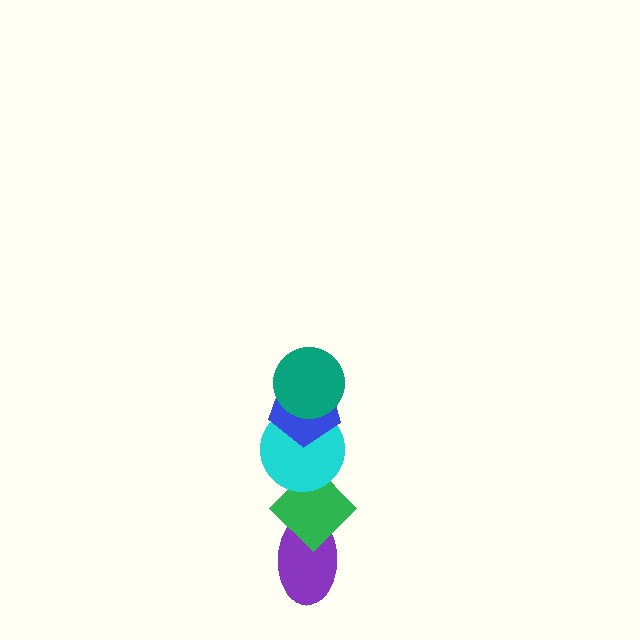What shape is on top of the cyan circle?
The blue pentagon is on top of the cyan circle.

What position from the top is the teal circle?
The teal circle is 1st from the top.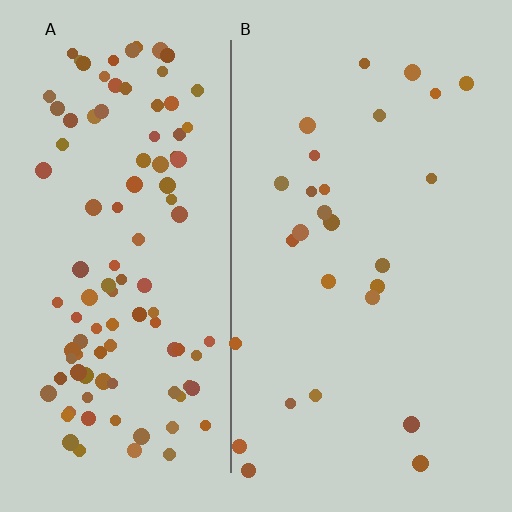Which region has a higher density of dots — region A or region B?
A (the left).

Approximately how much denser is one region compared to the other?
Approximately 4.1× — region A over region B.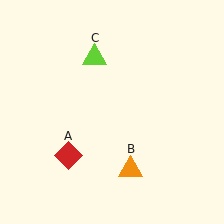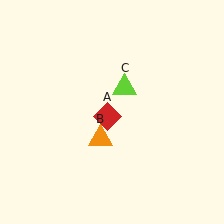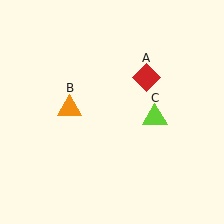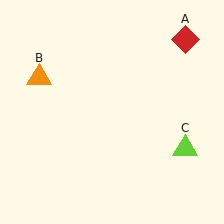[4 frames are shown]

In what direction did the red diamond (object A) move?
The red diamond (object A) moved up and to the right.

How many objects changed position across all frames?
3 objects changed position: red diamond (object A), orange triangle (object B), lime triangle (object C).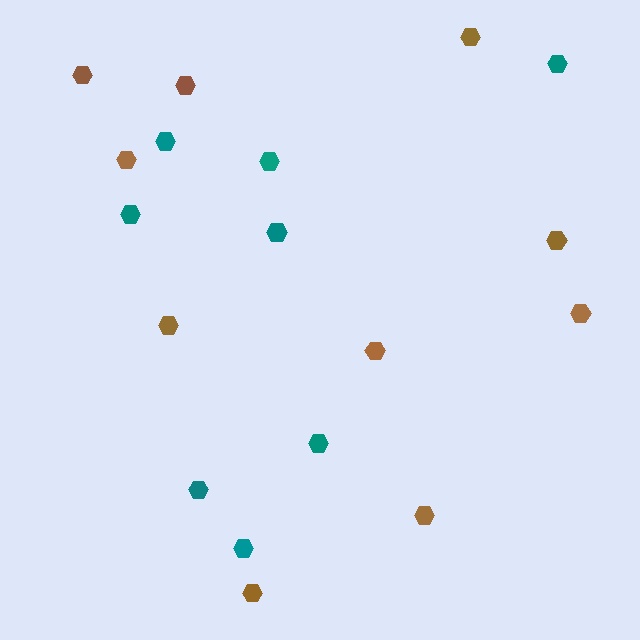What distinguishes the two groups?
There are 2 groups: one group of teal hexagons (8) and one group of brown hexagons (10).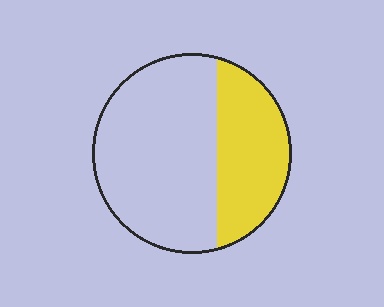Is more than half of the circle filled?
No.